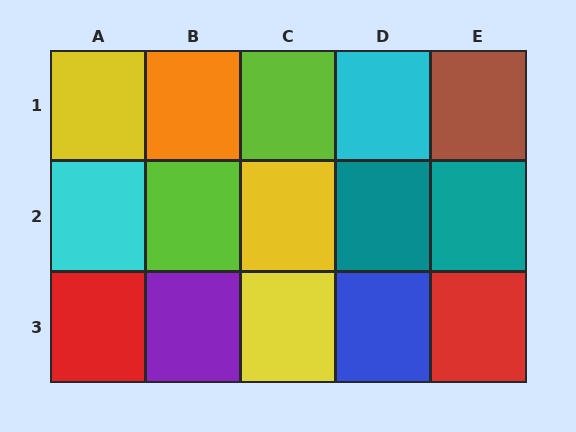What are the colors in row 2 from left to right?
Cyan, lime, yellow, teal, teal.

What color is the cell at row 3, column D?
Blue.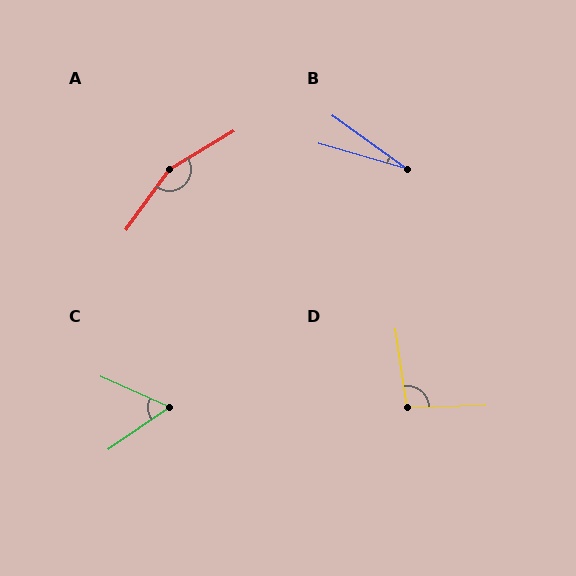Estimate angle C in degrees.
Approximately 58 degrees.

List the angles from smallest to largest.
B (20°), C (58°), D (96°), A (157°).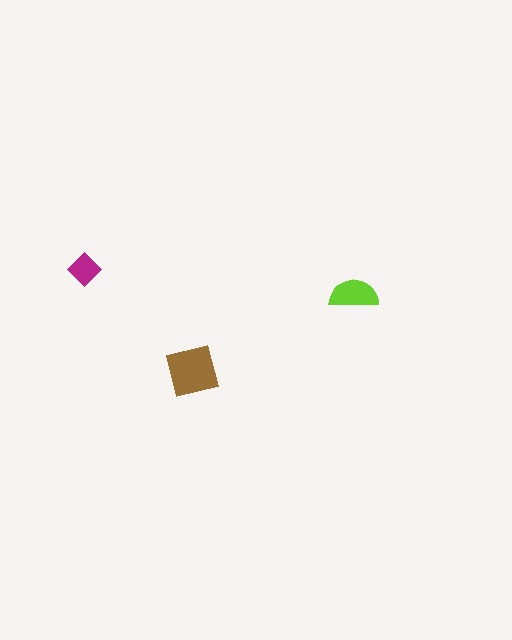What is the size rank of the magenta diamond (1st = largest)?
3rd.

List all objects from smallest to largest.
The magenta diamond, the lime semicircle, the brown square.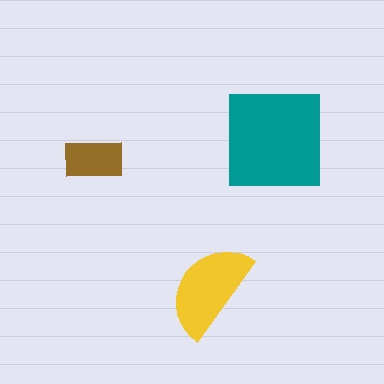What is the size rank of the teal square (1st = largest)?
1st.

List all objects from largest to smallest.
The teal square, the yellow semicircle, the brown rectangle.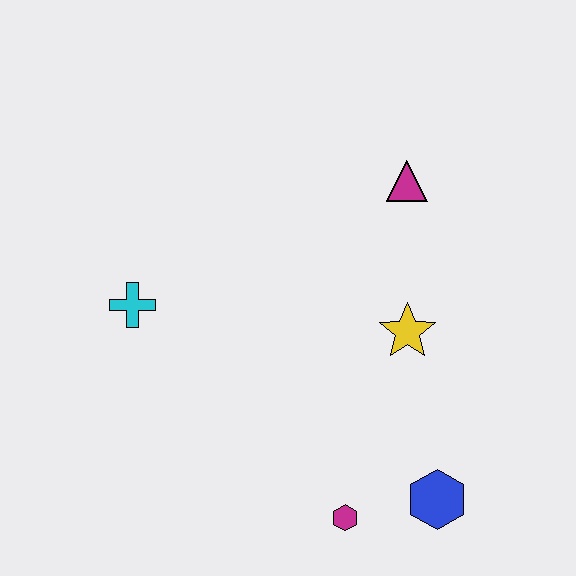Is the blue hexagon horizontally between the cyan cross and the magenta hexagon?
No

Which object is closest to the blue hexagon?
The magenta hexagon is closest to the blue hexagon.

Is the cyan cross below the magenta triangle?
Yes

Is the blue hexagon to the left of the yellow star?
No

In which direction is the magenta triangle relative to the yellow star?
The magenta triangle is above the yellow star.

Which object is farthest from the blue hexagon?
The cyan cross is farthest from the blue hexagon.